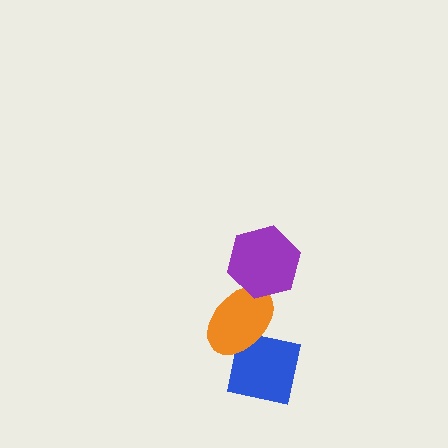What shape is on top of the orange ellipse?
The purple hexagon is on top of the orange ellipse.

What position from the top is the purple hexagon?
The purple hexagon is 1st from the top.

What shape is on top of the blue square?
The orange ellipse is on top of the blue square.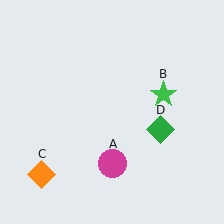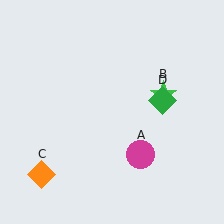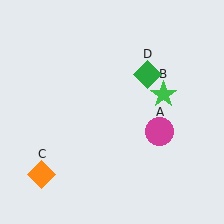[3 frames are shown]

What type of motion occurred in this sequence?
The magenta circle (object A), green diamond (object D) rotated counterclockwise around the center of the scene.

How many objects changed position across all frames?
2 objects changed position: magenta circle (object A), green diamond (object D).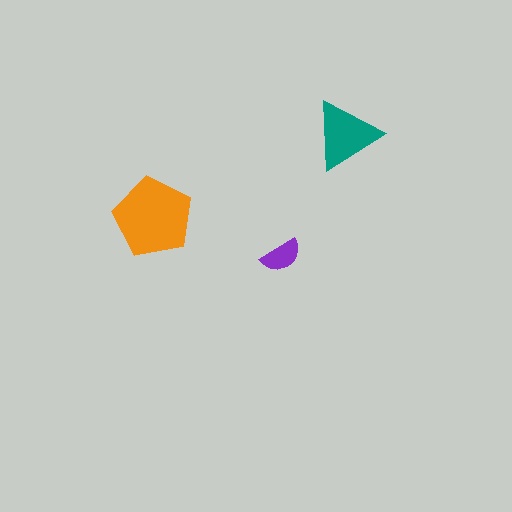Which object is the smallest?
The purple semicircle.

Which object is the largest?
The orange pentagon.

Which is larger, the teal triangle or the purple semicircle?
The teal triangle.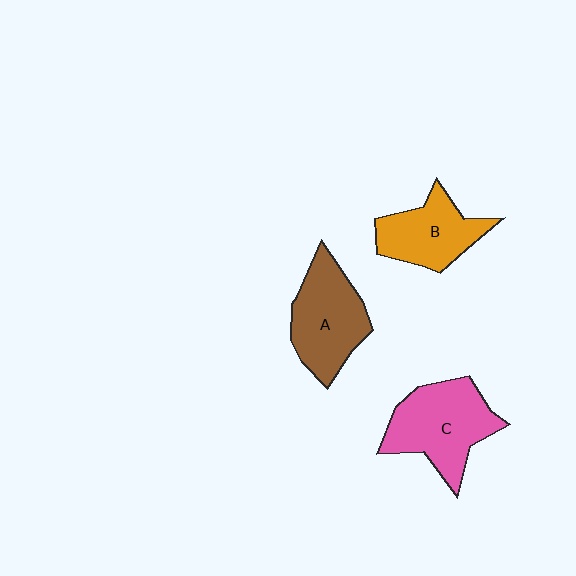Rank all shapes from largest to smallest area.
From largest to smallest: C (pink), A (brown), B (orange).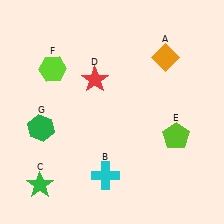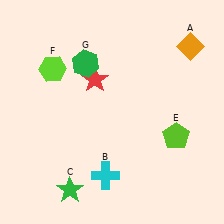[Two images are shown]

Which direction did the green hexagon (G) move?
The green hexagon (G) moved up.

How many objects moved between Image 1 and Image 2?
3 objects moved between the two images.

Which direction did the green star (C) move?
The green star (C) moved right.